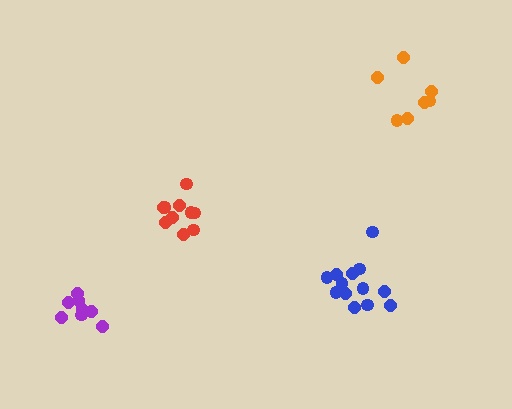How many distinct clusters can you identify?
There are 4 distinct clusters.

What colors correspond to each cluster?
The clusters are colored: red, blue, purple, orange.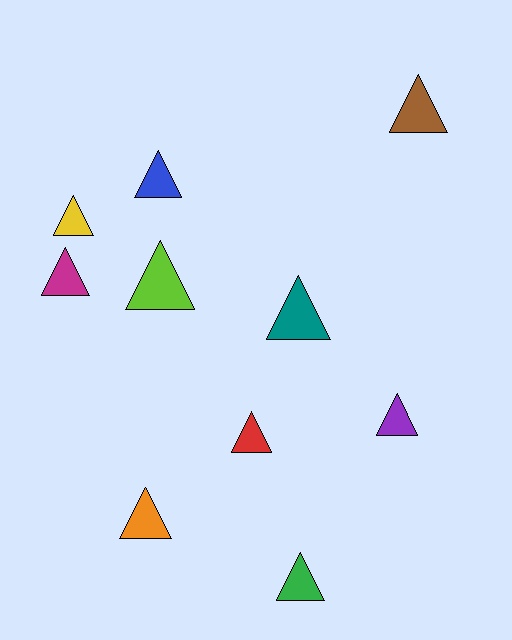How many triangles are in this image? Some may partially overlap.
There are 10 triangles.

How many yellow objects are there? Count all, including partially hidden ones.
There is 1 yellow object.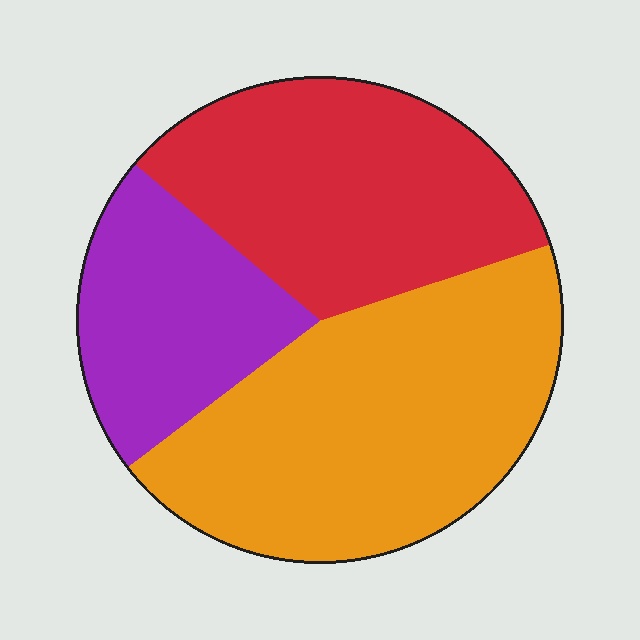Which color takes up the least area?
Purple, at roughly 20%.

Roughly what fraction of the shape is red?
Red covers roughly 35% of the shape.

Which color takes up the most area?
Orange, at roughly 45%.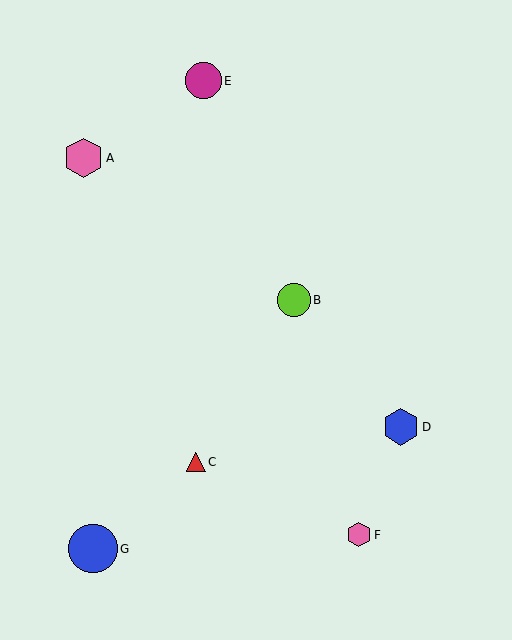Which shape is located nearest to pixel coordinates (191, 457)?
The red triangle (labeled C) at (196, 462) is nearest to that location.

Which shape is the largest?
The blue circle (labeled G) is the largest.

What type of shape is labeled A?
Shape A is a pink hexagon.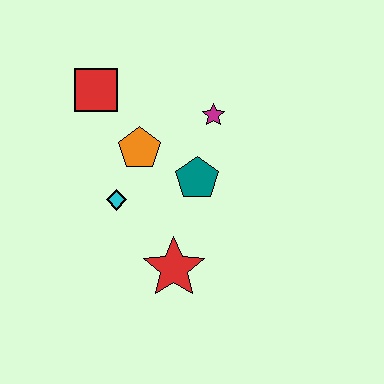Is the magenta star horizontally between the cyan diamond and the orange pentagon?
No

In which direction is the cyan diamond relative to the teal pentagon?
The cyan diamond is to the left of the teal pentagon.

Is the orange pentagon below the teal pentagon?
No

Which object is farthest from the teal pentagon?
The red square is farthest from the teal pentagon.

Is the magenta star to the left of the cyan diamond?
No